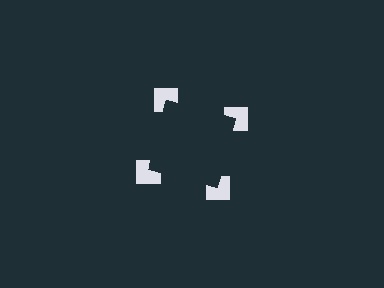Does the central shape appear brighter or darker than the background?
It typically appears slightly darker than the background, even though no actual brightness change is drawn.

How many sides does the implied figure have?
4 sides.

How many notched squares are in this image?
There are 4 — one at each vertex of the illusory square.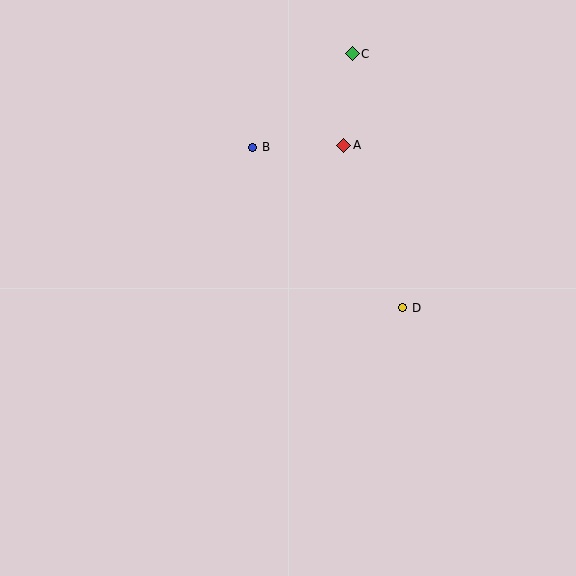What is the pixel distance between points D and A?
The distance between D and A is 173 pixels.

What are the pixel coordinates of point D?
Point D is at (403, 308).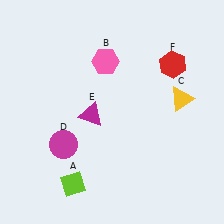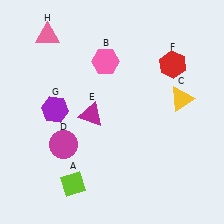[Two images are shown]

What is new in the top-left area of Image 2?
A purple hexagon (G) was added in the top-left area of Image 2.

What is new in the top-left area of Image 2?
A pink triangle (H) was added in the top-left area of Image 2.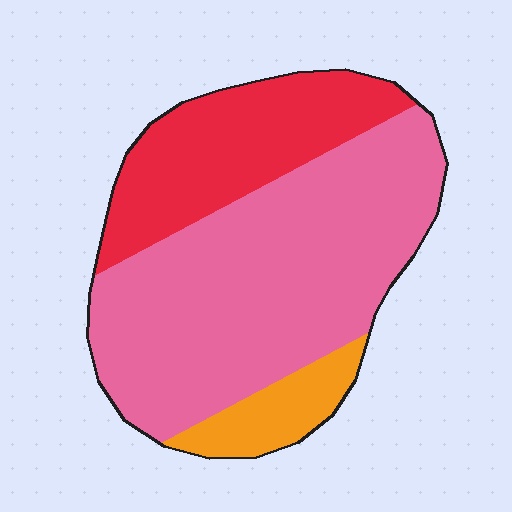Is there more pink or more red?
Pink.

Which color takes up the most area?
Pink, at roughly 60%.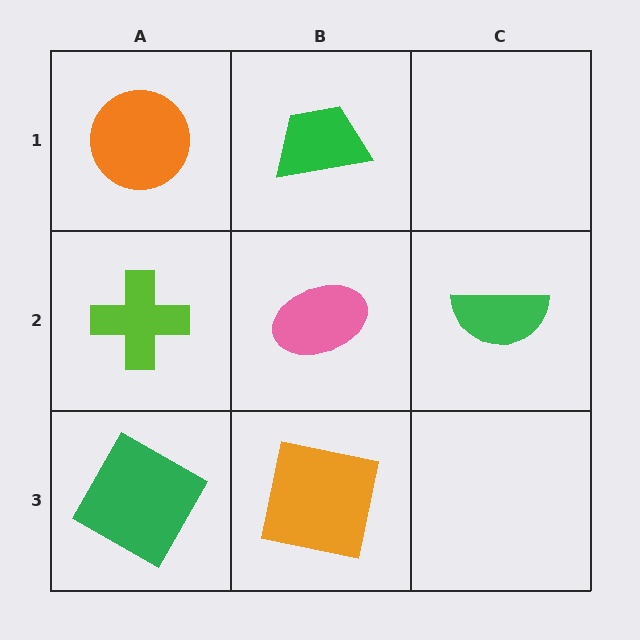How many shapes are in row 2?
3 shapes.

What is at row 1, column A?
An orange circle.